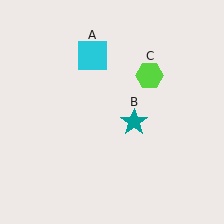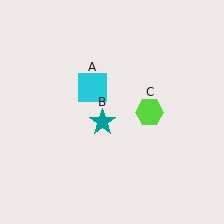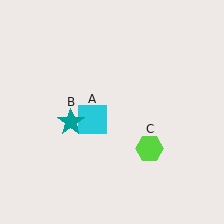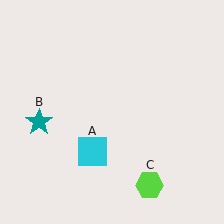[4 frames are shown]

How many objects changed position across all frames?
3 objects changed position: cyan square (object A), teal star (object B), lime hexagon (object C).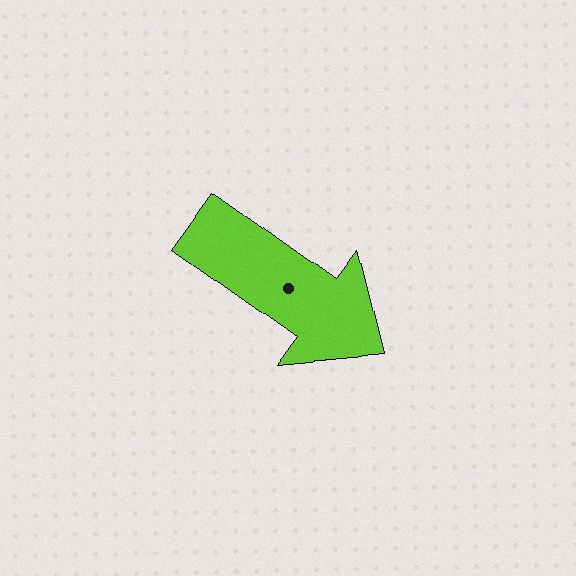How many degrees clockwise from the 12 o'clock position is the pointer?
Approximately 125 degrees.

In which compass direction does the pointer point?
Southeast.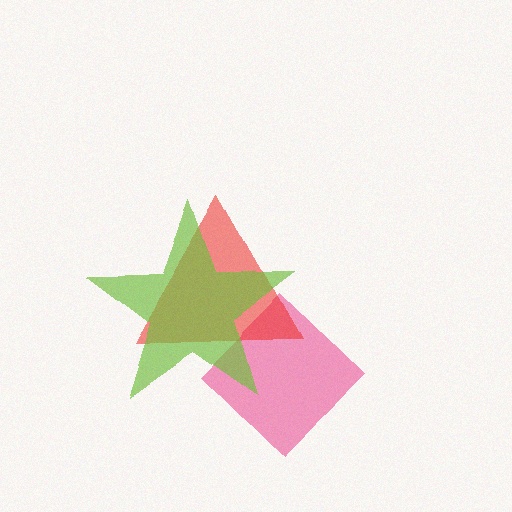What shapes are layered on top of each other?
The layered shapes are: a pink diamond, a red triangle, a lime star.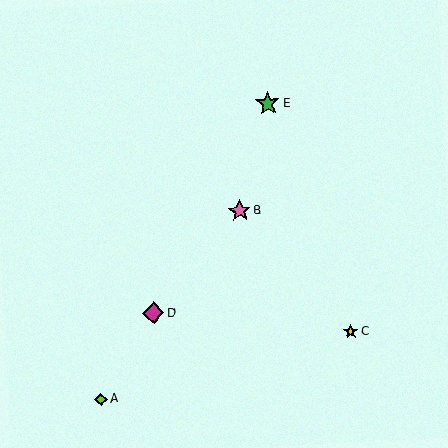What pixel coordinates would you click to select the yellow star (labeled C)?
Click at (351, 332) to select the yellow star C.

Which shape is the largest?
The green star (labeled E) is the largest.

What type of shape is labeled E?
Shape E is a green star.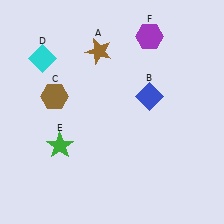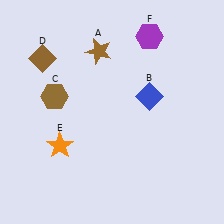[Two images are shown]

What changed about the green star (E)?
In Image 1, E is green. In Image 2, it changed to orange.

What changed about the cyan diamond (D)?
In Image 1, D is cyan. In Image 2, it changed to brown.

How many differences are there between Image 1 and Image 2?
There are 2 differences between the two images.